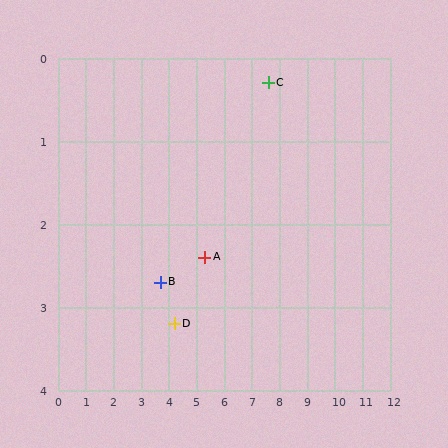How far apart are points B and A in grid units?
Points B and A are about 1.6 grid units apart.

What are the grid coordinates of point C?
Point C is at approximately (7.6, 0.3).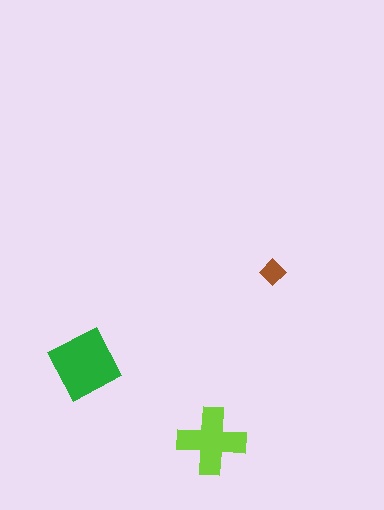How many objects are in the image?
There are 3 objects in the image.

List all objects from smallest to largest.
The brown diamond, the lime cross, the green square.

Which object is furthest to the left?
The green square is leftmost.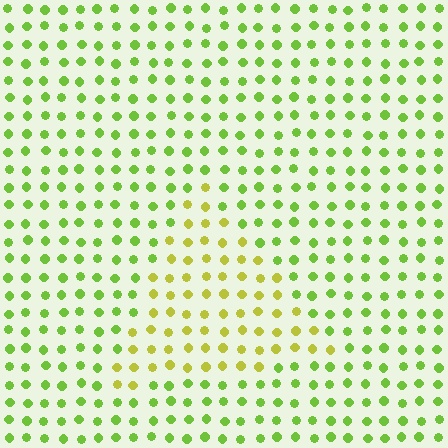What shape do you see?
I see a triangle.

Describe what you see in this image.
The image is filled with small lime elements in a uniform arrangement. A triangle-shaped region is visible where the elements are tinted to a slightly different hue, forming a subtle color boundary.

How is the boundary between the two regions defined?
The boundary is defined purely by a slight shift in hue (about 33 degrees). Spacing, size, and orientation are identical on both sides.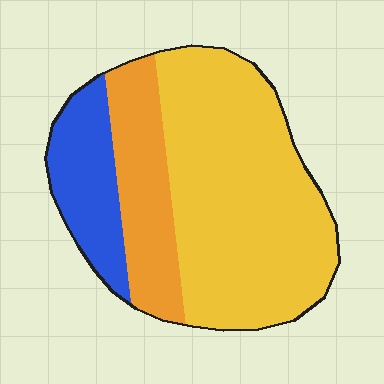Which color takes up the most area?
Yellow, at roughly 60%.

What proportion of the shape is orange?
Orange covers 22% of the shape.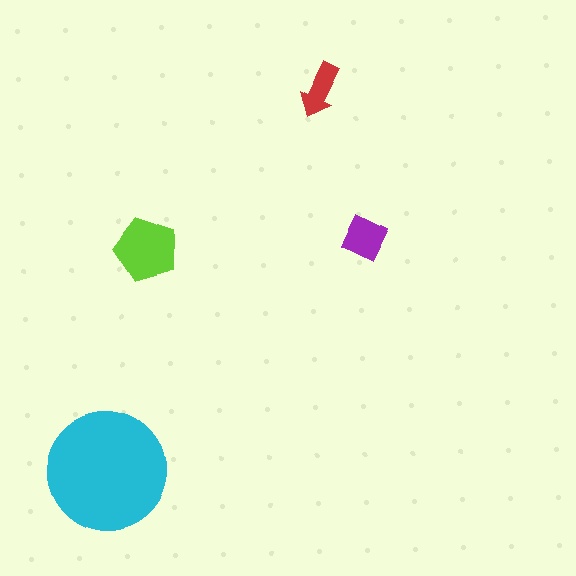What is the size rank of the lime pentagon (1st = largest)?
2nd.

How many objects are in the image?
There are 4 objects in the image.